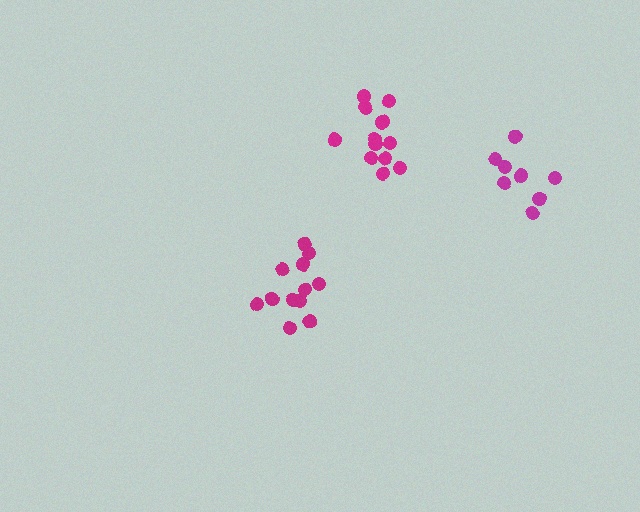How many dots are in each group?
Group 1: 12 dots, Group 2: 8 dots, Group 3: 12 dots (32 total).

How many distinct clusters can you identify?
There are 3 distinct clusters.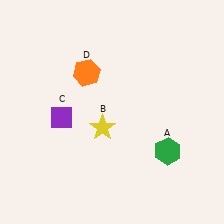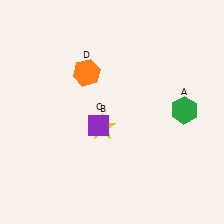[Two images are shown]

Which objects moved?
The objects that moved are: the green hexagon (A), the purple diamond (C).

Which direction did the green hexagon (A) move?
The green hexagon (A) moved up.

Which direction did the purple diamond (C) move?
The purple diamond (C) moved right.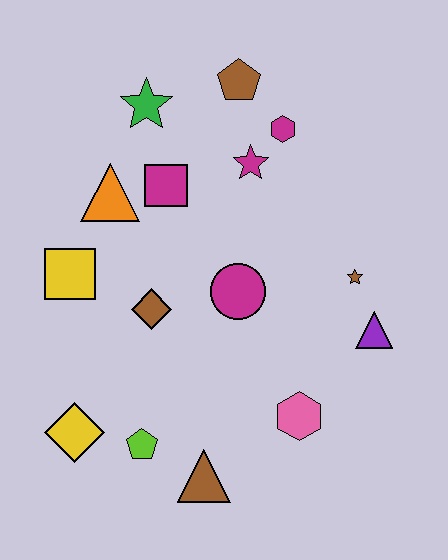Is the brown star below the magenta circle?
No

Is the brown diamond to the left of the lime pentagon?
No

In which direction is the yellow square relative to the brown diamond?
The yellow square is to the left of the brown diamond.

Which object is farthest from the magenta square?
The brown triangle is farthest from the magenta square.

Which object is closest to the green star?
The magenta square is closest to the green star.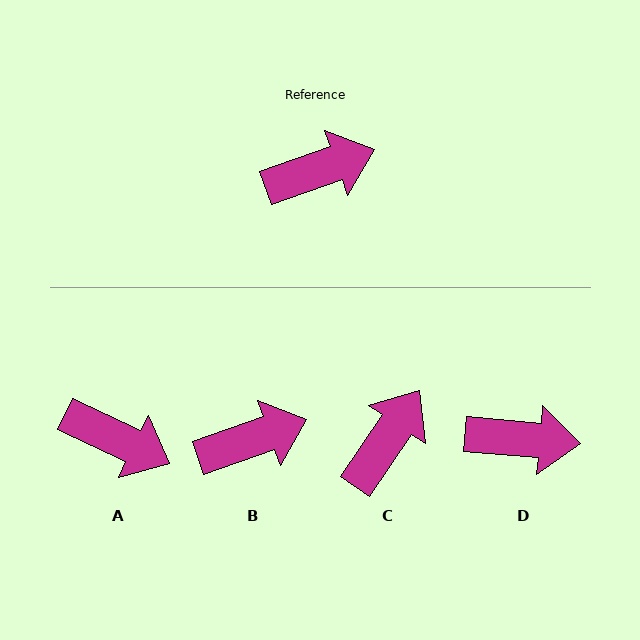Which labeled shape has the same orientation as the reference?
B.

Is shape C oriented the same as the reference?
No, it is off by about 36 degrees.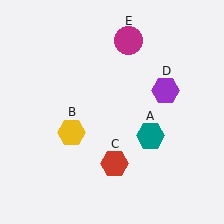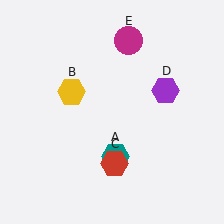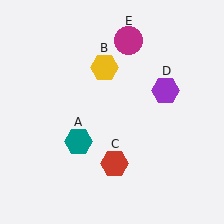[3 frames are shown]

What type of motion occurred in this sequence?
The teal hexagon (object A), yellow hexagon (object B) rotated clockwise around the center of the scene.